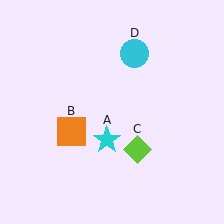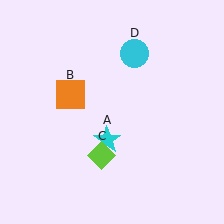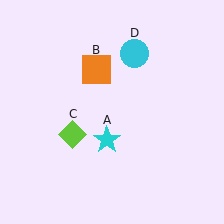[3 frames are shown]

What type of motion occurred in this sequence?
The orange square (object B), lime diamond (object C) rotated clockwise around the center of the scene.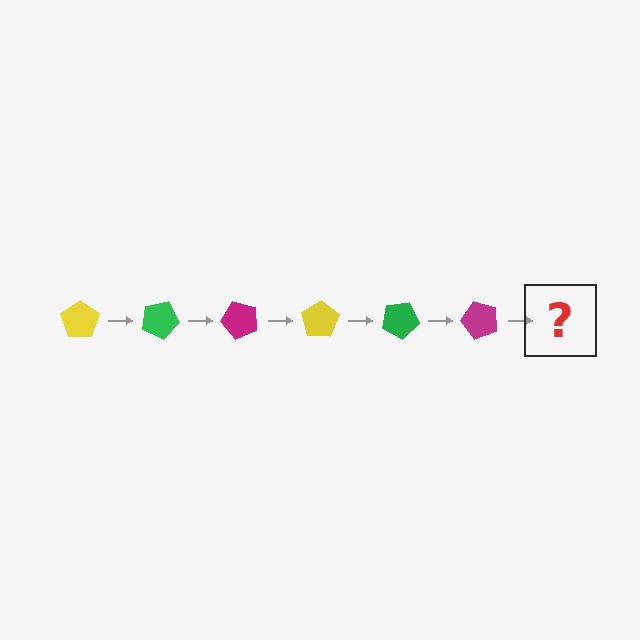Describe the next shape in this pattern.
It should be a yellow pentagon, rotated 150 degrees from the start.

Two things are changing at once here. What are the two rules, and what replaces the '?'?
The two rules are that it rotates 25 degrees each step and the color cycles through yellow, green, and magenta. The '?' should be a yellow pentagon, rotated 150 degrees from the start.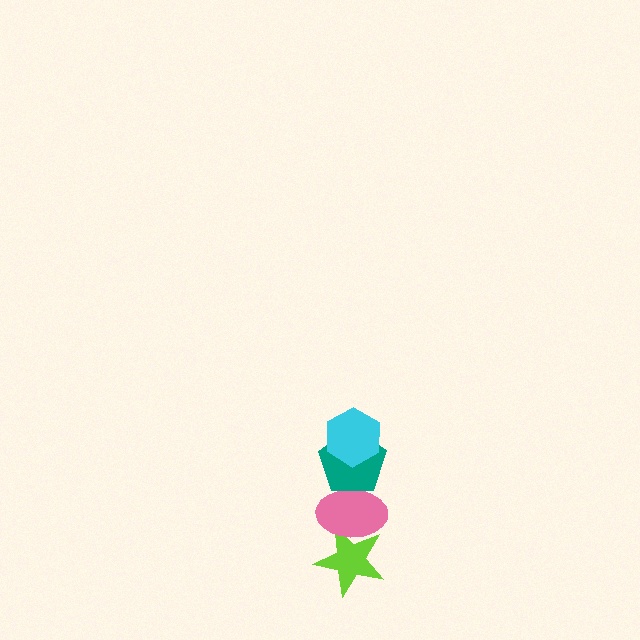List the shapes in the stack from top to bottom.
From top to bottom: the cyan hexagon, the teal pentagon, the pink ellipse, the lime star.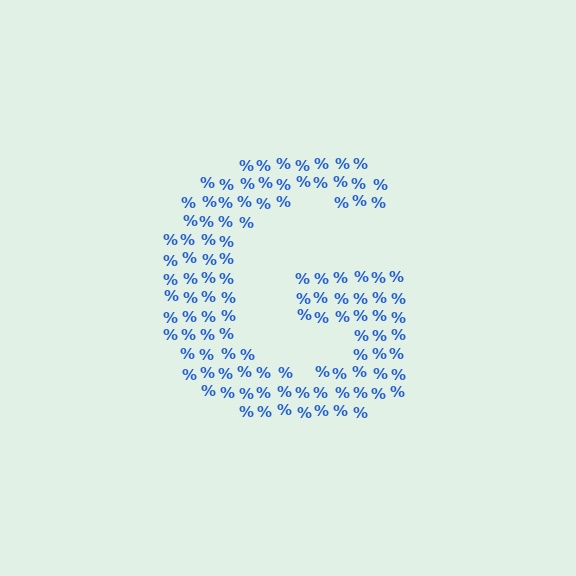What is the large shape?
The large shape is the letter G.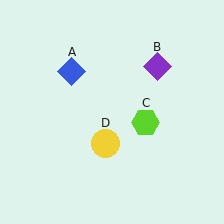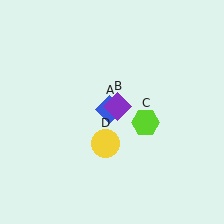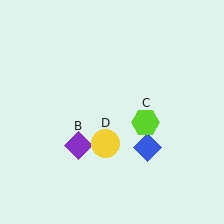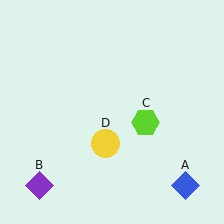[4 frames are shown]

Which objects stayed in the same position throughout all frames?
Lime hexagon (object C) and yellow circle (object D) remained stationary.